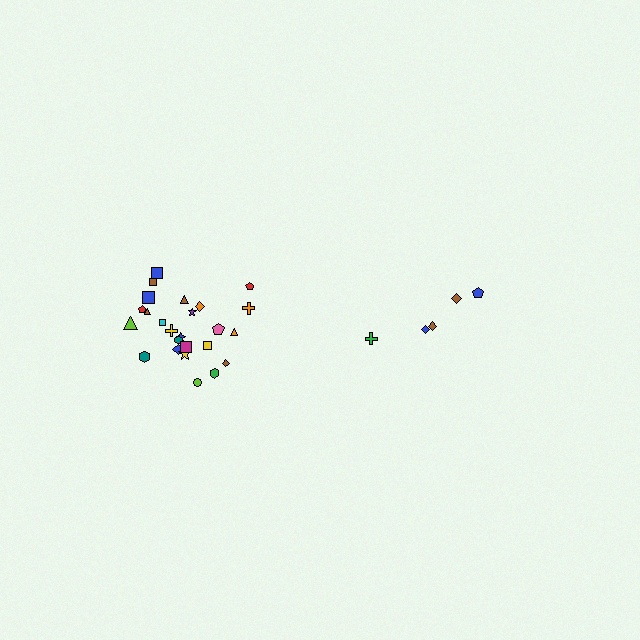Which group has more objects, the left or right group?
The left group.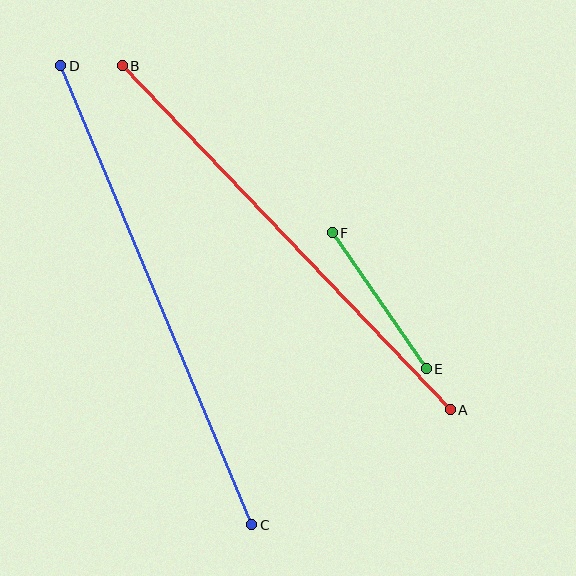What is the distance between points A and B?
The distance is approximately 475 pixels.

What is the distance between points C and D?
The distance is approximately 497 pixels.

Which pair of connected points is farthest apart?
Points C and D are farthest apart.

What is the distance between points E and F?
The distance is approximately 165 pixels.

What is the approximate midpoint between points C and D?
The midpoint is at approximately (156, 295) pixels.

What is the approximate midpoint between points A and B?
The midpoint is at approximately (286, 238) pixels.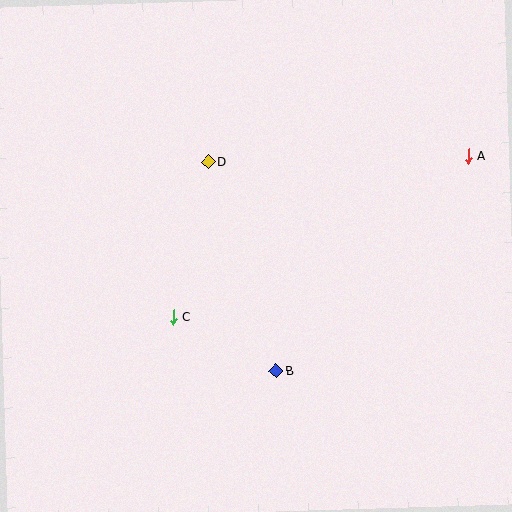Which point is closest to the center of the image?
Point C at (173, 317) is closest to the center.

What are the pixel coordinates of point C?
Point C is at (173, 317).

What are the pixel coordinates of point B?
Point B is at (276, 371).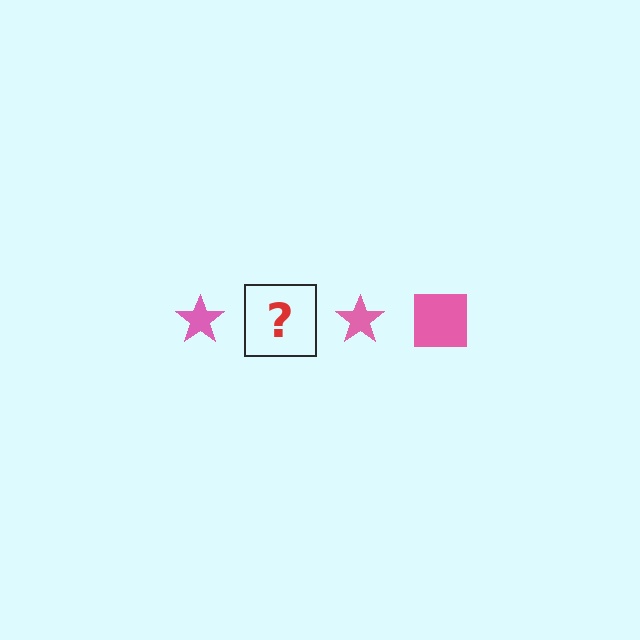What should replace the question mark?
The question mark should be replaced with a pink square.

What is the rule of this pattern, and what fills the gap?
The rule is that the pattern cycles through star, square shapes in pink. The gap should be filled with a pink square.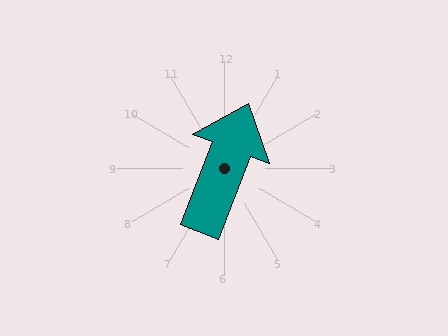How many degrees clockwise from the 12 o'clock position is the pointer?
Approximately 21 degrees.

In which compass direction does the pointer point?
North.